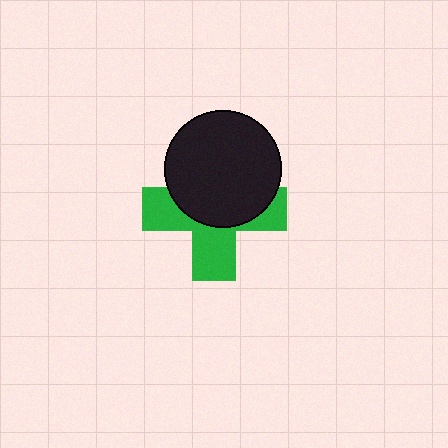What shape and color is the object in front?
The object in front is a black circle.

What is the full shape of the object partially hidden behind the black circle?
The partially hidden object is a green cross.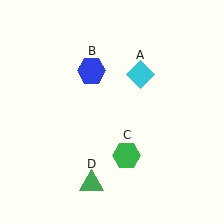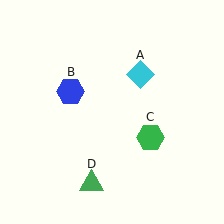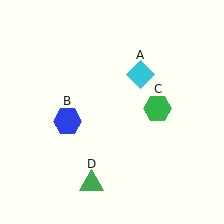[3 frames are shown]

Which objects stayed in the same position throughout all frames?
Cyan diamond (object A) and green triangle (object D) remained stationary.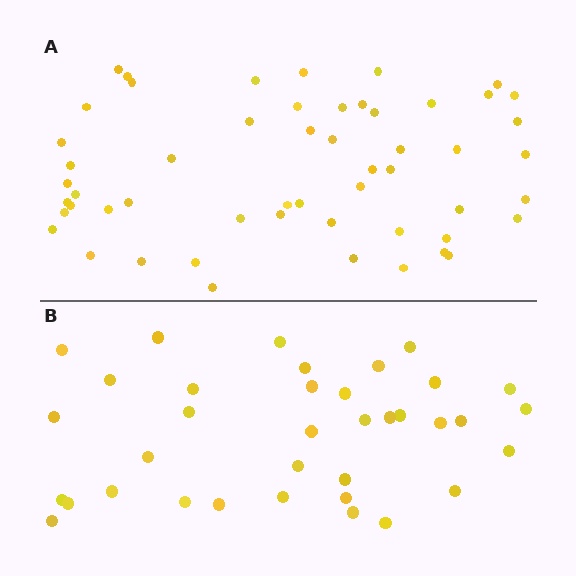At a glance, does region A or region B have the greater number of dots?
Region A (the top region) has more dots.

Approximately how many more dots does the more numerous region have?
Region A has approximately 20 more dots than region B.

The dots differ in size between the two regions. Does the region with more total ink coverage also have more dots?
No. Region B has more total ink coverage because its dots are larger, but region A actually contains more individual dots. Total area can be misleading — the number of items is what matters here.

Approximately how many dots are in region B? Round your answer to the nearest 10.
About 40 dots. (The exact count is 36, which rounds to 40.)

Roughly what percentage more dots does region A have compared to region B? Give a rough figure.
About 50% more.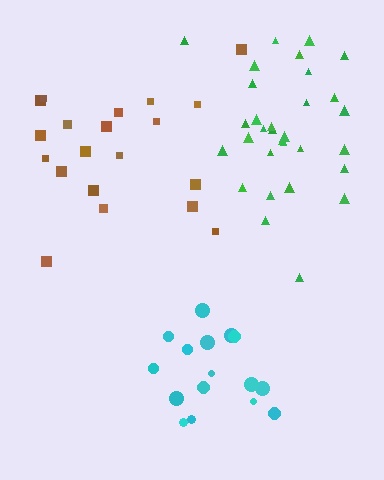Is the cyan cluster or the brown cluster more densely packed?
Cyan.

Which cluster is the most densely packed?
Cyan.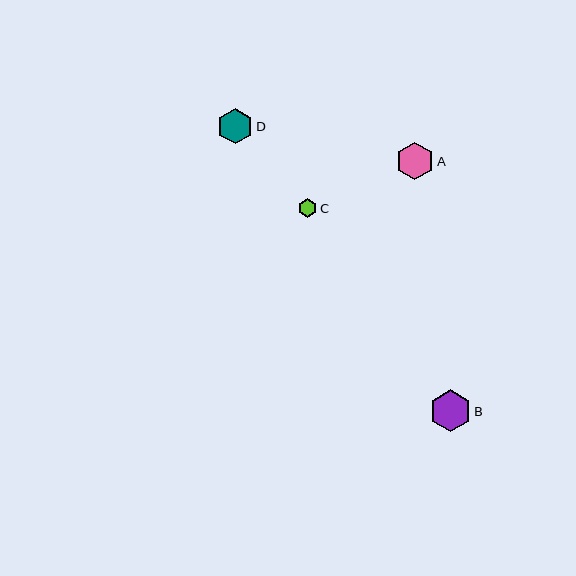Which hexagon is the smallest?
Hexagon C is the smallest with a size of approximately 19 pixels.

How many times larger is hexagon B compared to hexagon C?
Hexagon B is approximately 2.2 times the size of hexagon C.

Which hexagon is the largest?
Hexagon B is the largest with a size of approximately 41 pixels.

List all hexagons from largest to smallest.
From largest to smallest: B, A, D, C.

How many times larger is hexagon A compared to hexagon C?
Hexagon A is approximately 1.9 times the size of hexagon C.